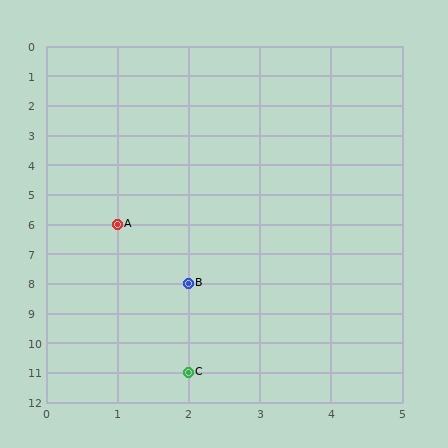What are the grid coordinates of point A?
Point A is at grid coordinates (1, 6).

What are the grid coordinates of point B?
Point B is at grid coordinates (2, 8).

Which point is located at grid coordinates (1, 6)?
Point A is at (1, 6).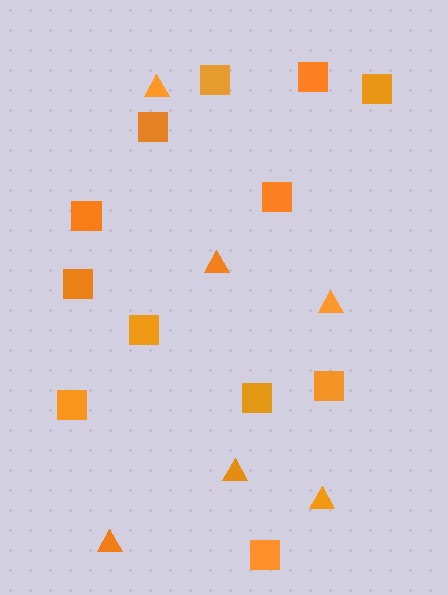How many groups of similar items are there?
There are 2 groups: one group of triangles (6) and one group of squares (12).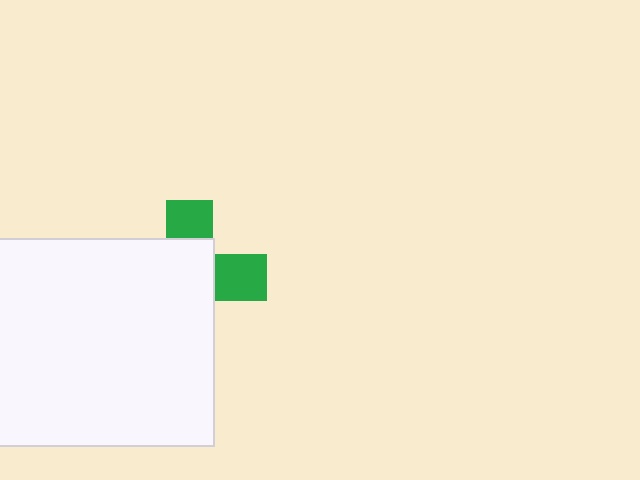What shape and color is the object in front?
The object in front is a white rectangle.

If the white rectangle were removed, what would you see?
You would see the complete green cross.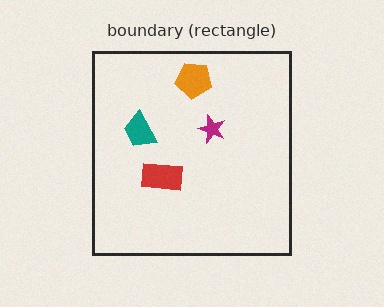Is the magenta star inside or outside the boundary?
Inside.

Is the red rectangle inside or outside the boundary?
Inside.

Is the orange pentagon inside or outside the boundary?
Inside.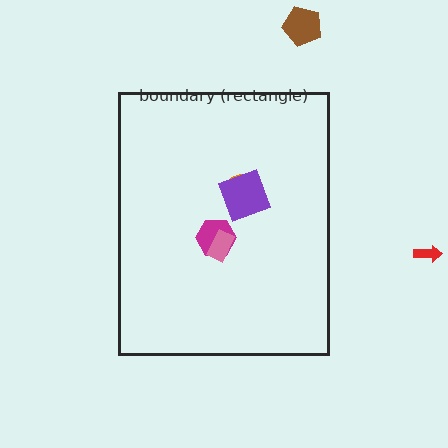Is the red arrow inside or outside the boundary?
Outside.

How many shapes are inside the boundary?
4 inside, 2 outside.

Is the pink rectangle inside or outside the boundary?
Inside.